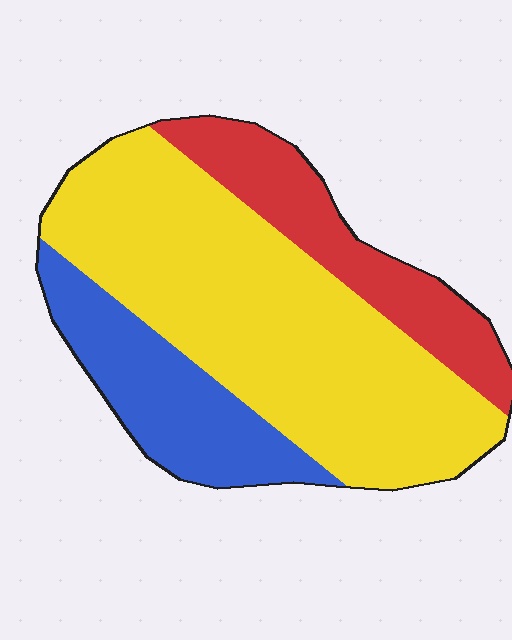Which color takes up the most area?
Yellow, at roughly 60%.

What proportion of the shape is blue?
Blue takes up between a sixth and a third of the shape.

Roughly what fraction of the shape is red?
Red covers roughly 20% of the shape.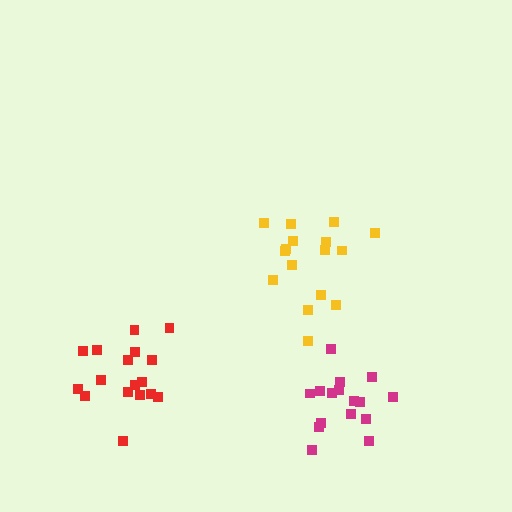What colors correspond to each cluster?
The clusters are colored: yellow, red, magenta.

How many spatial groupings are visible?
There are 3 spatial groupings.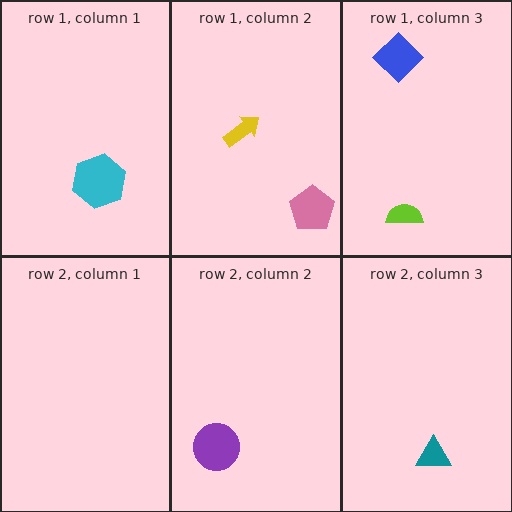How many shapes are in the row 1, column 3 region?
2.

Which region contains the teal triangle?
The row 2, column 3 region.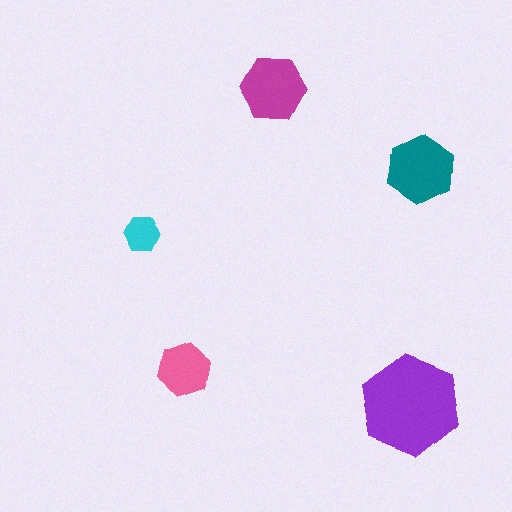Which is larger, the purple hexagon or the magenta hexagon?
The purple one.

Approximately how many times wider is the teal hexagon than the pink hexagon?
About 1.5 times wider.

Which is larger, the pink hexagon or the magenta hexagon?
The magenta one.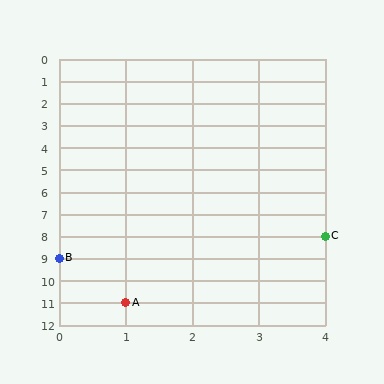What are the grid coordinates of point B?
Point B is at grid coordinates (0, 9).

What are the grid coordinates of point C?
Point C is at grid coordinates (4, 8).